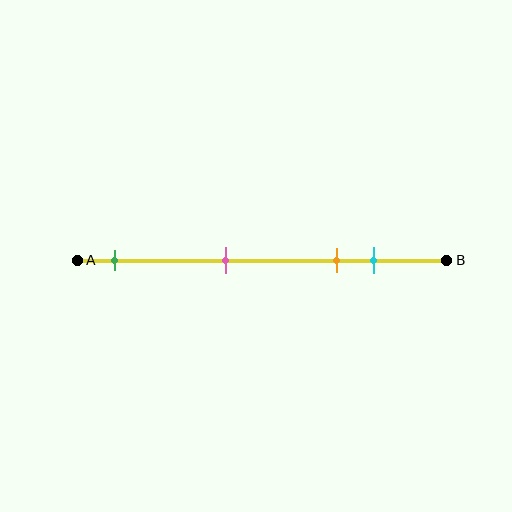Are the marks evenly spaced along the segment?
No, the marks are not evenly spaced.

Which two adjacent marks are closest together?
The orange and cyan marks are the closest adjacent pair.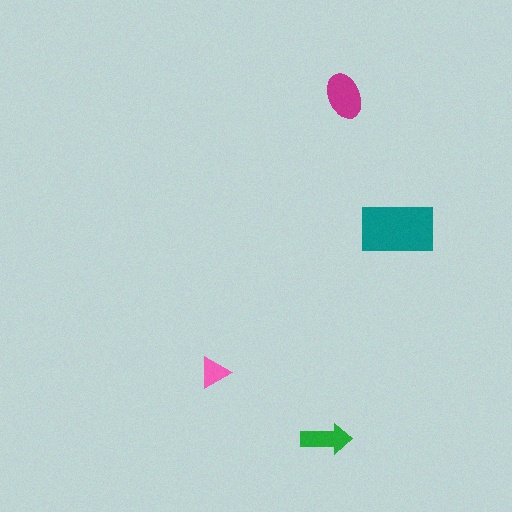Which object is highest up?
The magenta ellipse is topmost.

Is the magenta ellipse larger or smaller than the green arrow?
Larger.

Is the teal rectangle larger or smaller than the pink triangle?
Larger.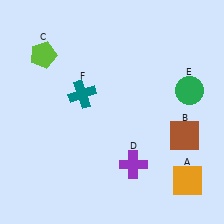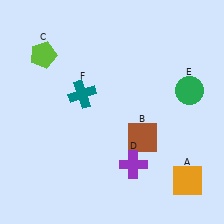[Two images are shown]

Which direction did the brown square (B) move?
The brown square (B) moved left.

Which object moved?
The brown square (B) moved left.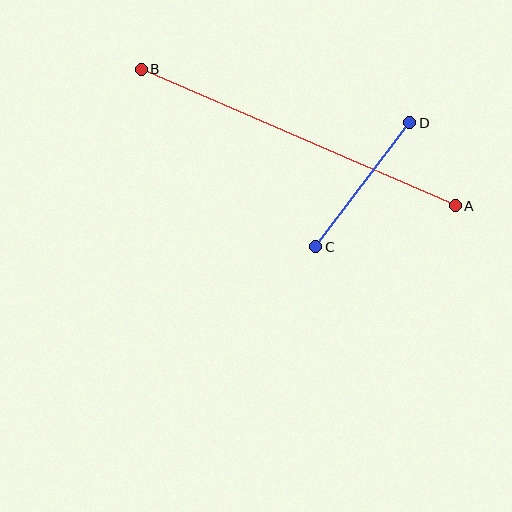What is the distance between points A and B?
The distance is approximately 342 pixels.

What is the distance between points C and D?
The distance is approximately 156 pixels.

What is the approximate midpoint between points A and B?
The midpoint is at approximately (298, 138) pixels.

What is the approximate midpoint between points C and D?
The midpoint is at approximately (363, 185) pixels.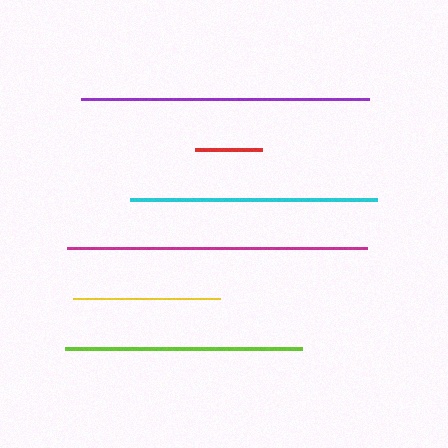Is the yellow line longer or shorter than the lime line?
The lime line is longer than the yellow line.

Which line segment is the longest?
The magenta line is the longest at approximately 300 pixels.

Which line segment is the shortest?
The red line is the shortest at approximately 67 pixels.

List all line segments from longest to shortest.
From longest to shortest: magenta, purple, cyan, lime, yellow, red.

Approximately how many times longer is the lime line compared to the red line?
The lime line is approximately 3.5 times the length of the red line.